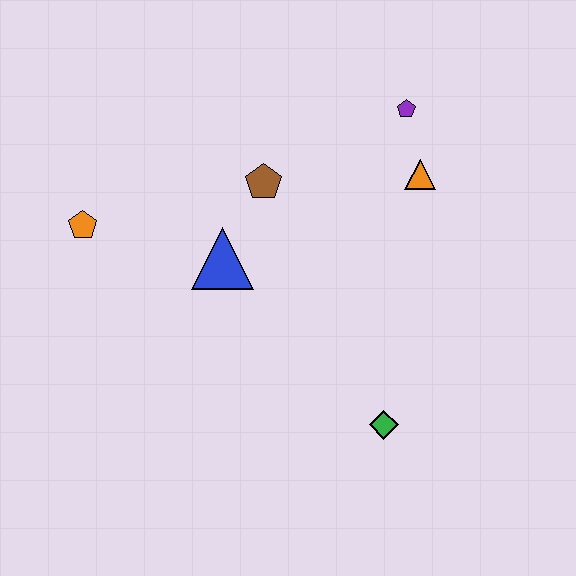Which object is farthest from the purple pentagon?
The orange pentagon is farthest from the purple pentagon.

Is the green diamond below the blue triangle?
Yes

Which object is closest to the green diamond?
The blue triangle is closest to the green diamond.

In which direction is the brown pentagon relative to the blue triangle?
The brown pentagon is above the blue triangle.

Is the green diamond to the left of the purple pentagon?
Yes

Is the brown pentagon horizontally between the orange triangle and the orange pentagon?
Yes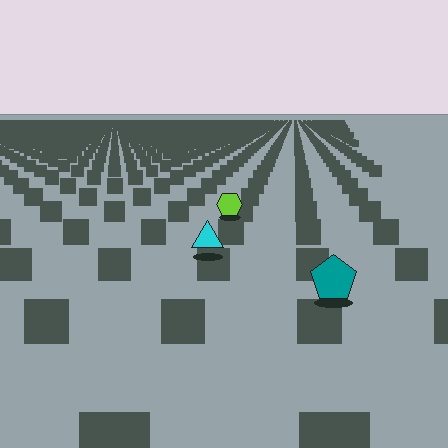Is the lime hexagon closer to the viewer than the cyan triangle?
No. The cyan triangle is closer — you can tell from the texture gradient: the ground texture is coarser near it.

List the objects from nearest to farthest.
From nearest to farthest: the teal pentagon, the cyan triangle, the lime hexagon.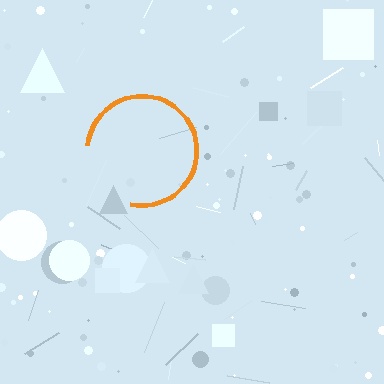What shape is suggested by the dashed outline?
The dashed outline suggests a circle.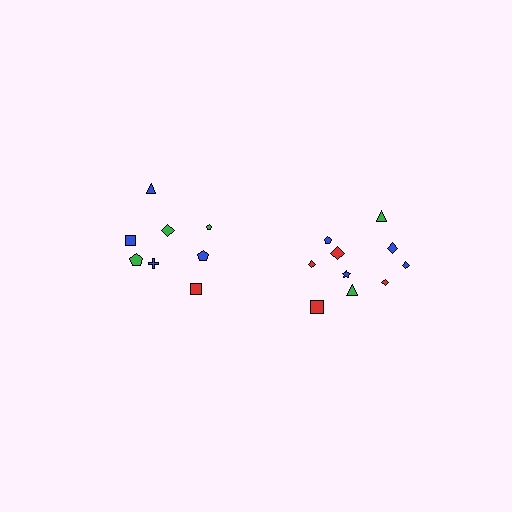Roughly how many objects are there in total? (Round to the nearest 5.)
Roughly 20 objects in total.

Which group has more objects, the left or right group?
The right group.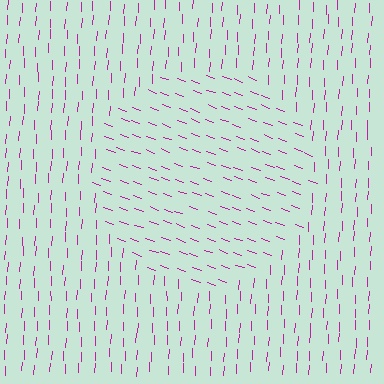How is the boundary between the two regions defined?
The boundary is defined purely by a change in line orientation (approximately 72 degrees difference). All lines are the same color and thickness.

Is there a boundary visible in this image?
Yes, there is a texture boundary formed by a change in line orientation.